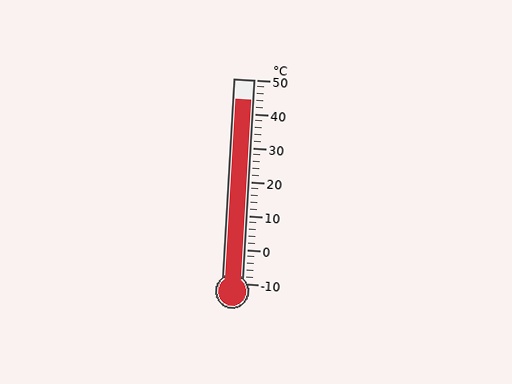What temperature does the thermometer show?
The thermometer shows approximately 44°C.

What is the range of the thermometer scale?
The thermometer scale ranges from -10°C to 50°C.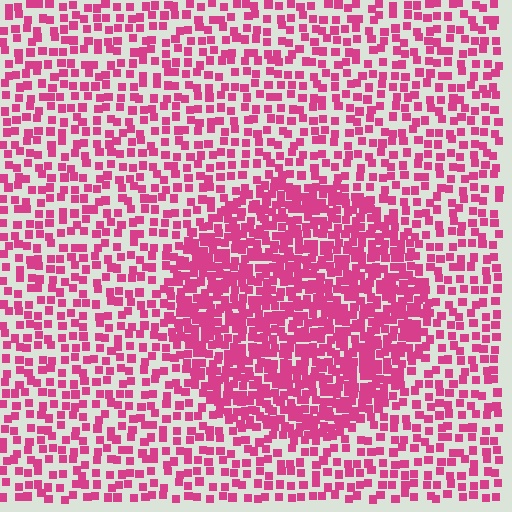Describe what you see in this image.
The image contains small magenta elements arranged at two different densities. A circle-shaped region is visible where the elements are more densely packed than the surrounding area.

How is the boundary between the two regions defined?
The boundary is defined by a change in element density (approximately 2.1x ratio). All elements are the same color, size, and shape.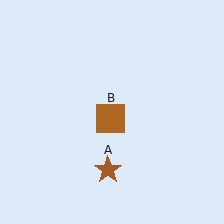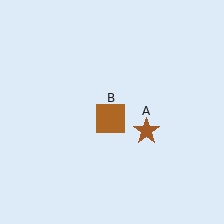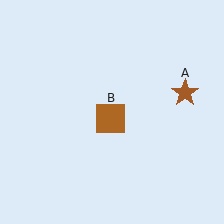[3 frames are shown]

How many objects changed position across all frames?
1 object changed position: brown star (object A).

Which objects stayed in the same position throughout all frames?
Brown square (object B) remained stationary.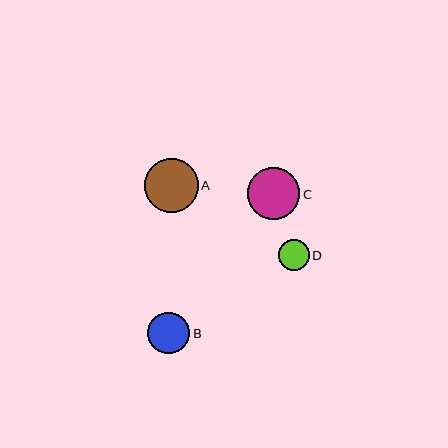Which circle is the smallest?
Circle D is the smallest with a size of approximately 31 pixels.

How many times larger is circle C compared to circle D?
Circle C is approximately 1.7 times the size of circle D.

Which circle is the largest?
Circle A is the largest with a size of approximately 54 pixels.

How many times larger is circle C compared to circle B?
Circle C is approximately 1.3 times the size of circle B.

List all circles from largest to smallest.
From largest to smallest: A, C, B, D.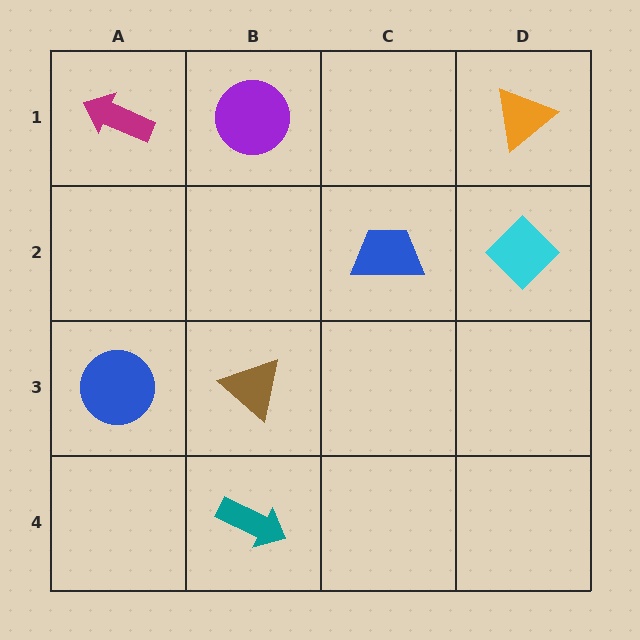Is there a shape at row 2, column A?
No, that cell is empty.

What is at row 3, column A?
A blue circle.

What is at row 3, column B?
A brown triangle.